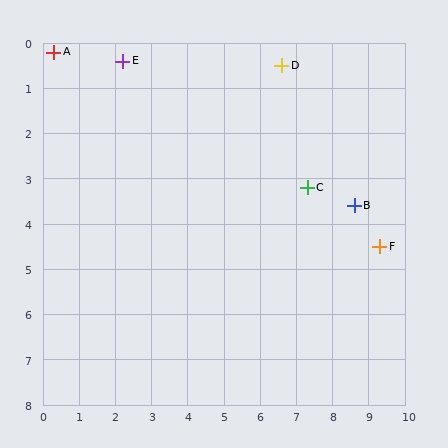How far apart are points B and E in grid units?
Points B and E are about 7.2 grid units apart.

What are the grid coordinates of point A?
Point A is at approximately (0.3, 0.2).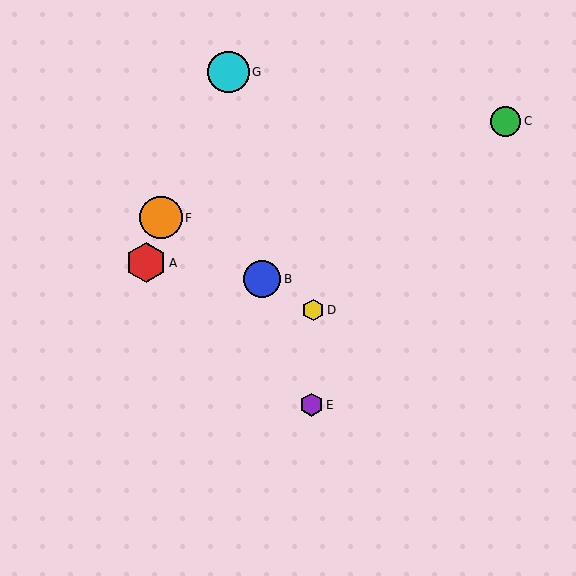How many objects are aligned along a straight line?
3 objects (B, D, F) are aligned along a straight line.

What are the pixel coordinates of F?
Object F is at (161, 218).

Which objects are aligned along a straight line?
Objects B, D, F are aligned along a straight line.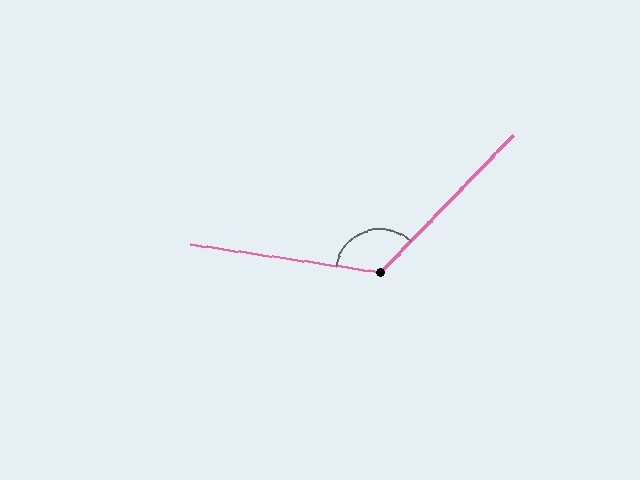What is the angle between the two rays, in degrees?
Approximately 126 degrees.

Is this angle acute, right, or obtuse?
It is obtuse.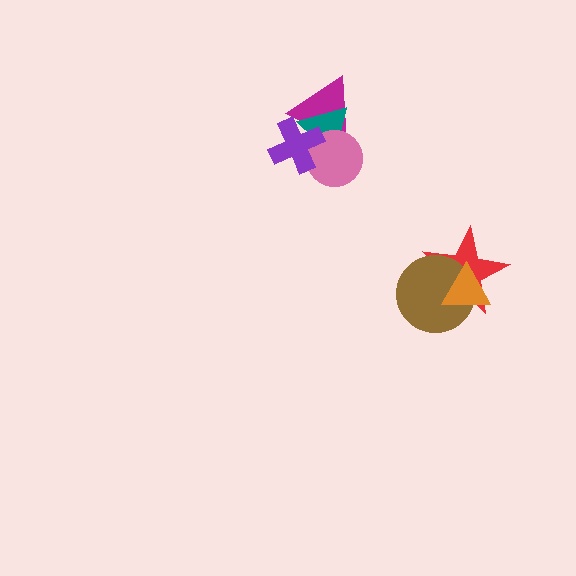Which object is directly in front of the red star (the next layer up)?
The brown circle is directly in front of the red star.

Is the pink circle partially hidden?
Yes, it is partially covered by another shape.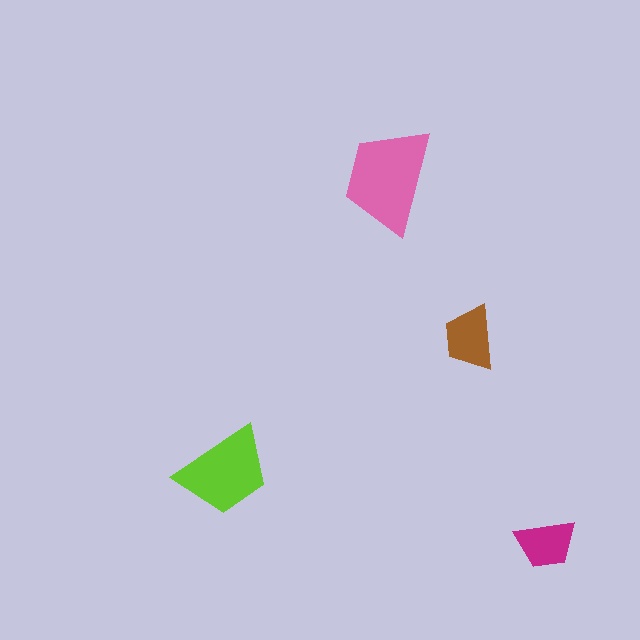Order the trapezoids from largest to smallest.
the pink one, the lime one, the brown one, the magenta one.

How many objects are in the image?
There are 4 objects in the image.